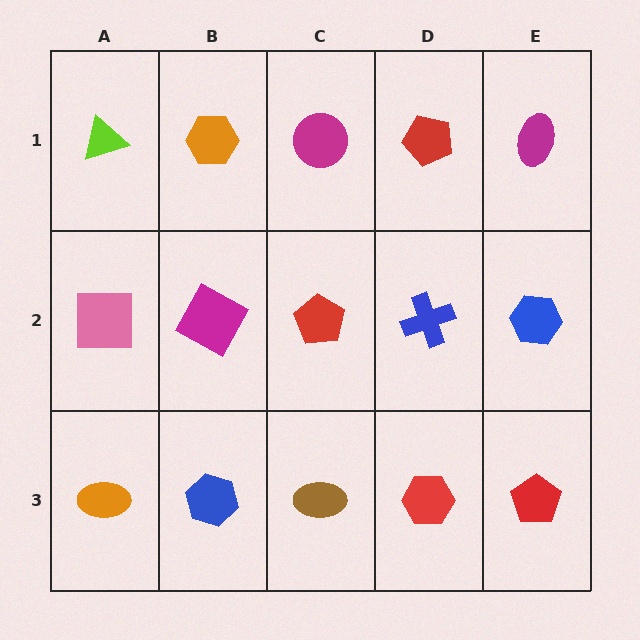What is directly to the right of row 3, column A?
A blue hexagon.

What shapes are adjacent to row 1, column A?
A pink square (row 2, column A), an orange hexagon (row 1, column B).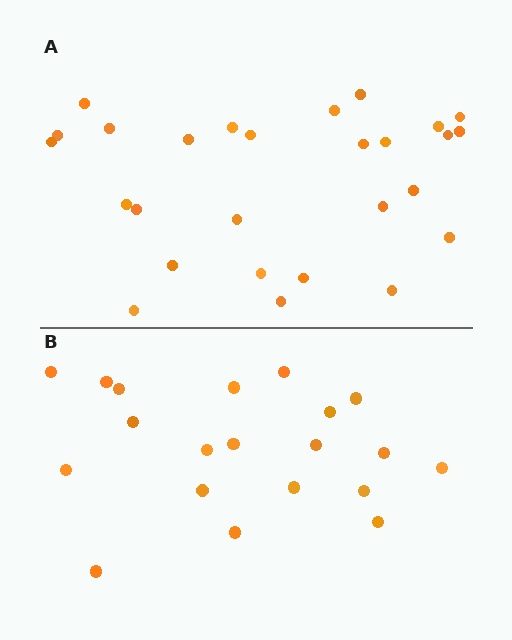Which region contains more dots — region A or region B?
Region A (the top region) has more dots.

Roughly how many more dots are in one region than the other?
Region A has roughly 8 or so more dots than region B.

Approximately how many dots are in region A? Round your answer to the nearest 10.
About 30 dots. (The exact count is 27, which rounds to 30.)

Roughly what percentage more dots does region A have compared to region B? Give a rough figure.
About 35% more.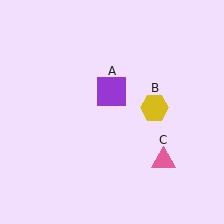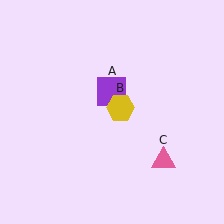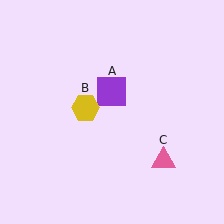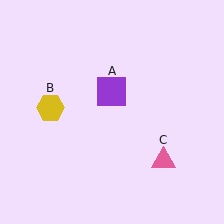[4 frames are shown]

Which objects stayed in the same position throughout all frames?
Purple square (object A) and pink triangle (object C) remained stationary.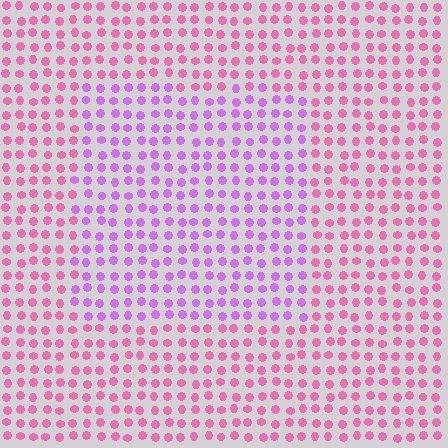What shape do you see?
I see a rectangle.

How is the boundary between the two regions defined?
The boundary is defined purely by a slight shift in hue (about 38 degrees). Spacing, size, and orientation are identical on both sides.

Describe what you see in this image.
The image is filled with small pink elements in a uniform arrangement. A rectangle-shaped region is visible where the elements are tinted to a slightly different hue, forming a subtle color boundary.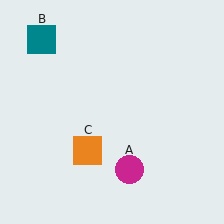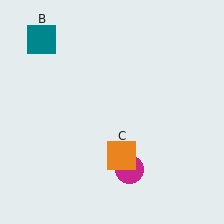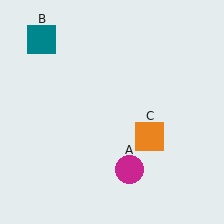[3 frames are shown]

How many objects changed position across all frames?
1 object changed position: orange square (object C).